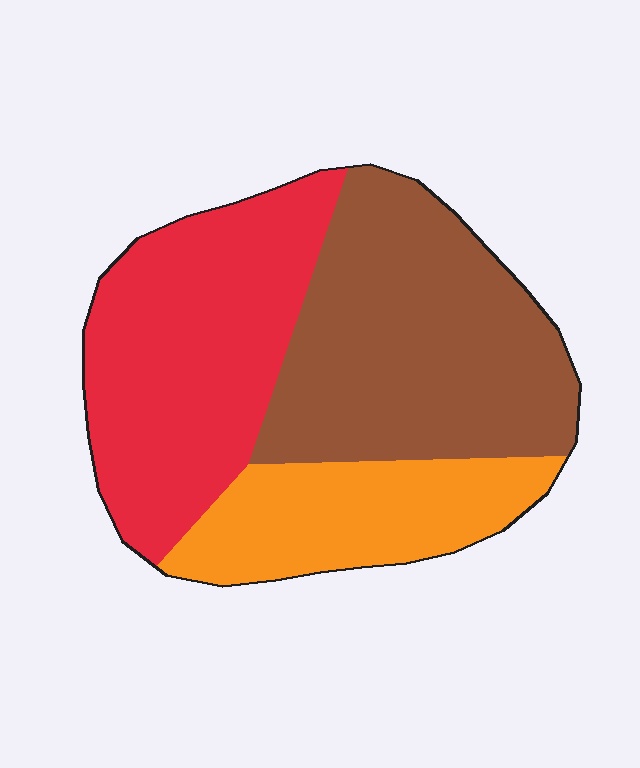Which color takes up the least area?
Orange, at roughly 20%.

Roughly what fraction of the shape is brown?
Brown covers about 40% of the shape.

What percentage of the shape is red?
Red takes up about three eighths (3/8) of the shape.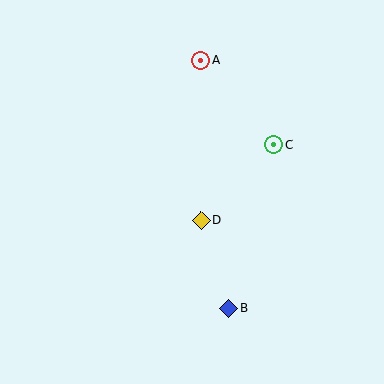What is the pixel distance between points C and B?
The distance between C and B is 170 pixels.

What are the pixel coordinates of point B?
Point B is at (229, 309).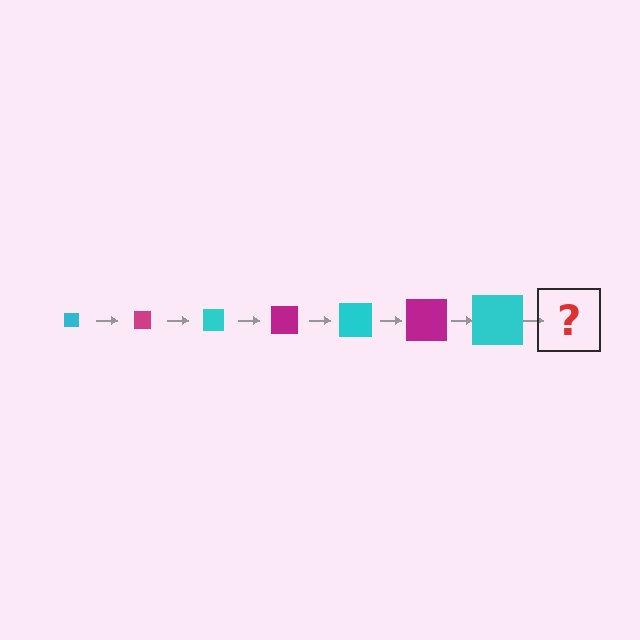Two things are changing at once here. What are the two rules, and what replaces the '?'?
The two rules are that the square grows larger each step and the color cycles through cyan and magenta. The '?' should be a magenta square, larger than the previous one.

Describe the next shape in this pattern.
It should be a magenta square, larger than the previous one.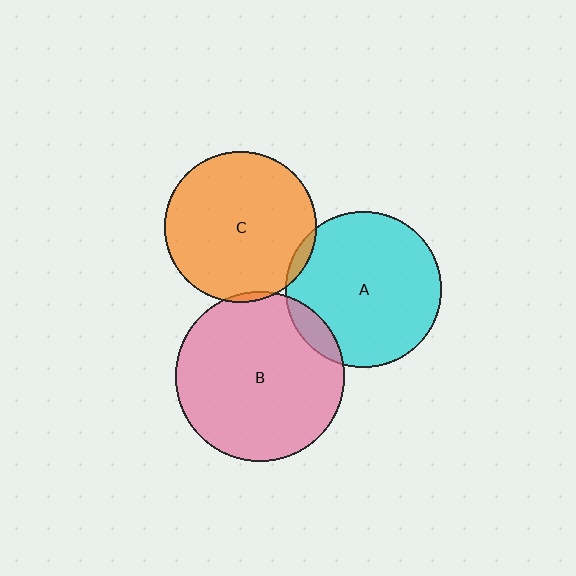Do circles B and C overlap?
Yes.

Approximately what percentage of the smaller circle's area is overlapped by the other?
Approximately 5%.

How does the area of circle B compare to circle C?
Approximately 1.3 times.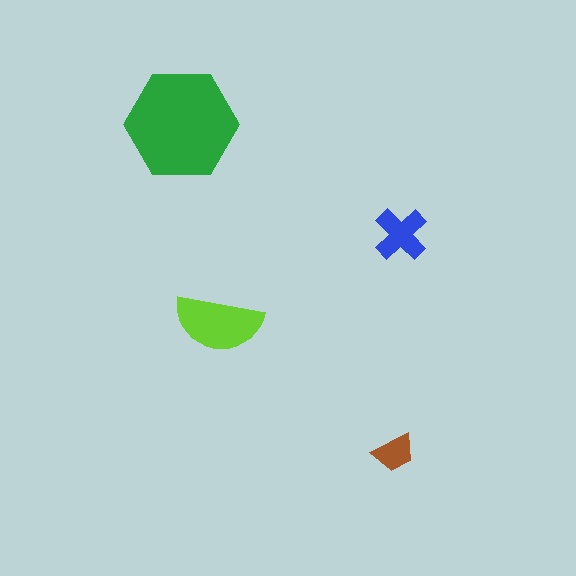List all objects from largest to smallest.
The green hexagon, the lime semicircle, the blue cross, the brown trapezoid.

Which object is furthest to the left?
The green hexagon is leftmost.